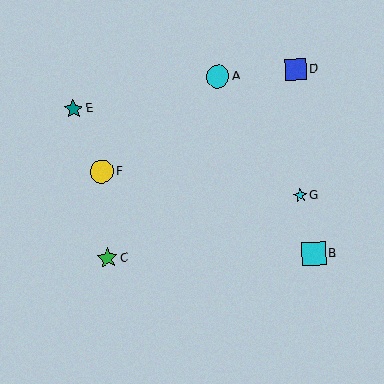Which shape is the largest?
The cyan square (labeled B) is the largest.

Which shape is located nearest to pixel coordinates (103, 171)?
The yellow circle (labeled F) at (102, 172) is nearest to that location.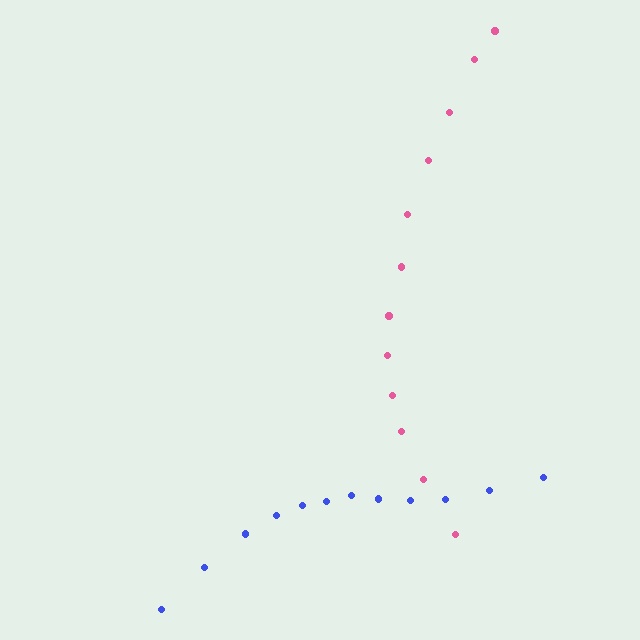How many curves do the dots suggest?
There are 2 distinct paths.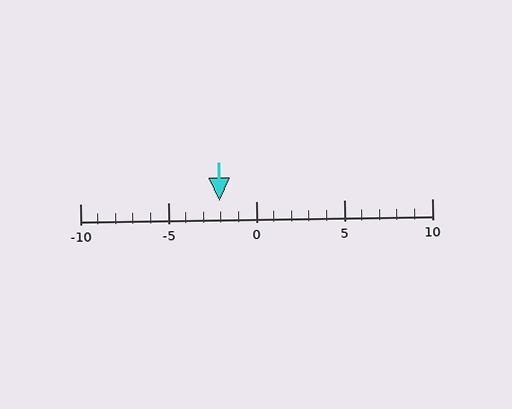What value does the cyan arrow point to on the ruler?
The cyan arrow points to approximately -2.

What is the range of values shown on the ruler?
The ruler shows values from -10 to 10.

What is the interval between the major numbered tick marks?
The major tick marks are spaced 5 units apart.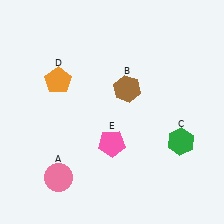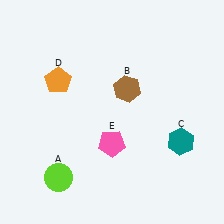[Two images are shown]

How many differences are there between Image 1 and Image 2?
There are 2 differences between the two images.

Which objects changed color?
A changed from pink to lime. C changed from green to teal.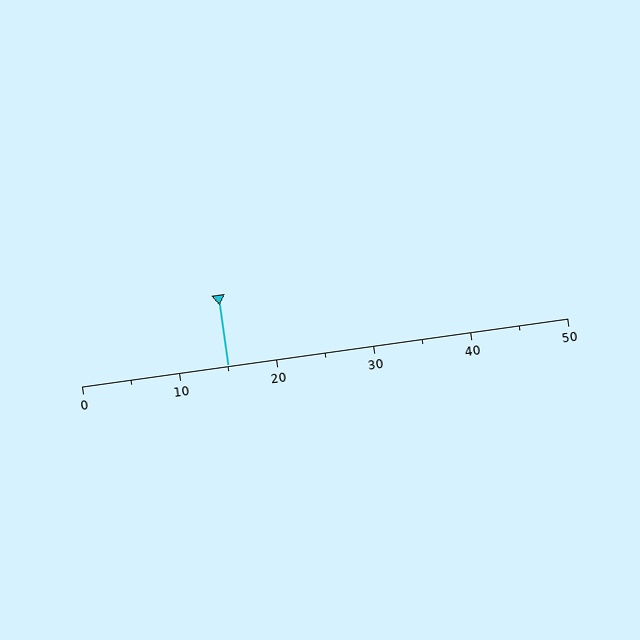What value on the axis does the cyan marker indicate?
The marker indicates approximately 15.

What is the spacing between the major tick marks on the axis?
The major ticks are spaced 10 apart.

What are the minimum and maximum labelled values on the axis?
The axis runs from 0 to 50.